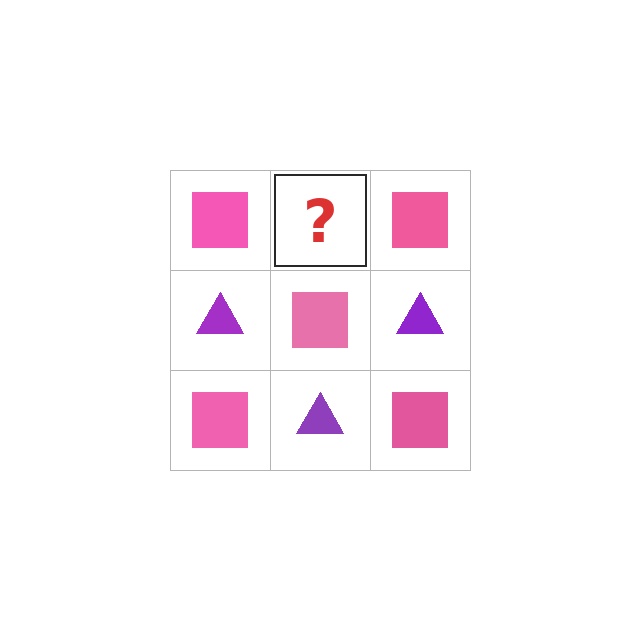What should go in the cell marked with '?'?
The missing cell should contain a purple triangle.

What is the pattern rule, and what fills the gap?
The rule is that it alternates pink square and purple triangle in a checkerboard pattern. The gap should be filled with a purple triangle.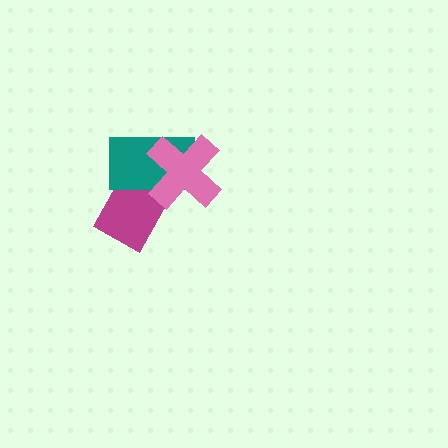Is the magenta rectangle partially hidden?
Yes, it is partially covered by another shape.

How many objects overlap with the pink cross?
2 objects overlap with the pink cross.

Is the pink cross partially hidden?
No, no other shape covers it.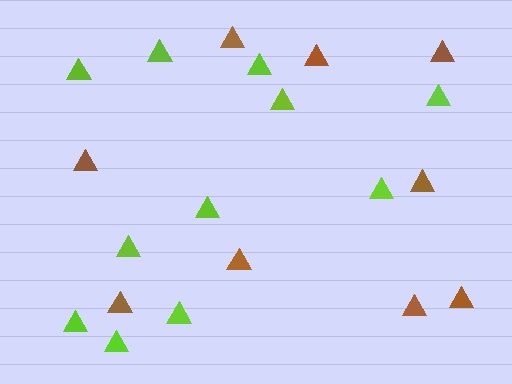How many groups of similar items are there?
There are 2 groups: one group of brown triangles (9) and one group of lime triangles (11).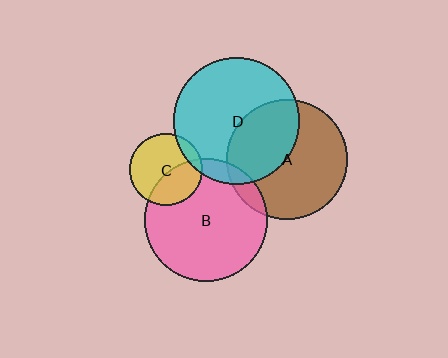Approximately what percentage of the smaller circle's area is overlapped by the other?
Approximately 10%.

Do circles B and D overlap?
Yes.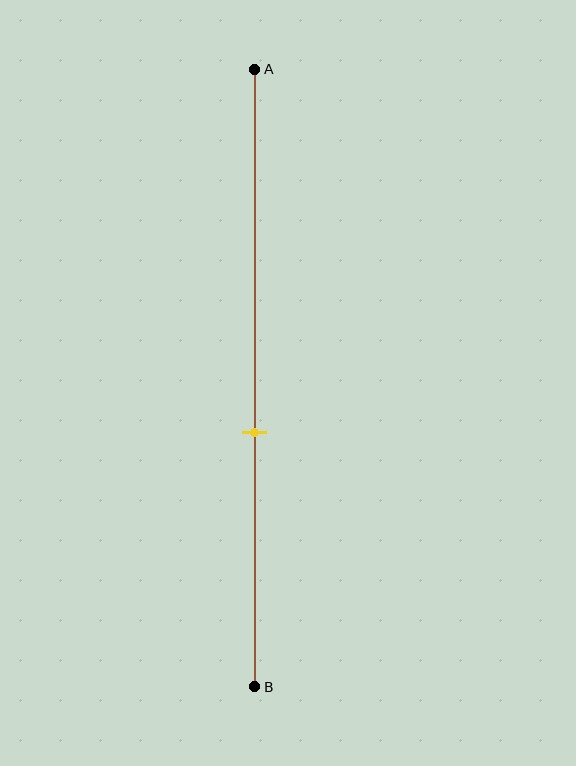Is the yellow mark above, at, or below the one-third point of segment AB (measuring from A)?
The yellow mark is below the one-third point of segment AB.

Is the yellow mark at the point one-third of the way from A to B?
No, the mark is at about 60% from A, not at the 33% one-third point.